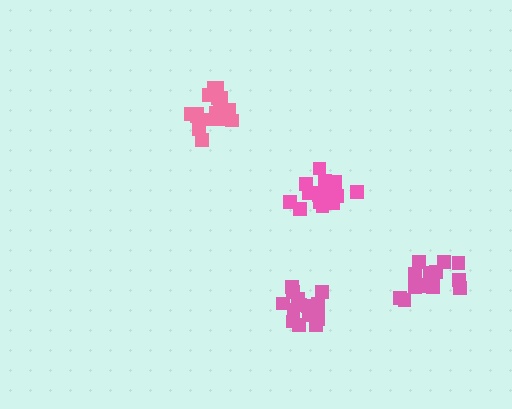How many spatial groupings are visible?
There are 4 spatial groupings.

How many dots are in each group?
Group 1: 15 dots, Group 2: 16 dots, Group 3: 15 dots, Group 4: 18 dots (64 total).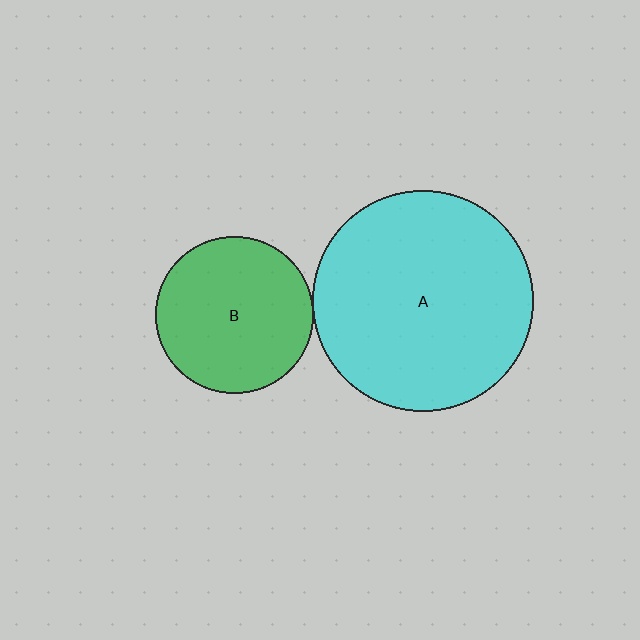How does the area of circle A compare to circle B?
Approximately 2.0 times.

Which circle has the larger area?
Circle A (cyan).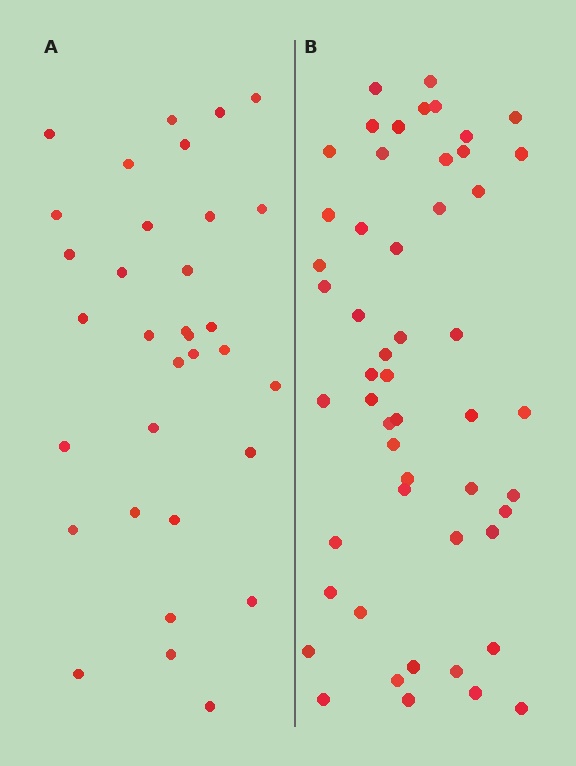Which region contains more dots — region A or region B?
Region B (the right region) has more dots.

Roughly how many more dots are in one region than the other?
Region B has approximately 20 more dots than region A.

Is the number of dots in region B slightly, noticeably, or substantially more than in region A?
Region B has substantially more. The ratio is roughly 1.6 to 1.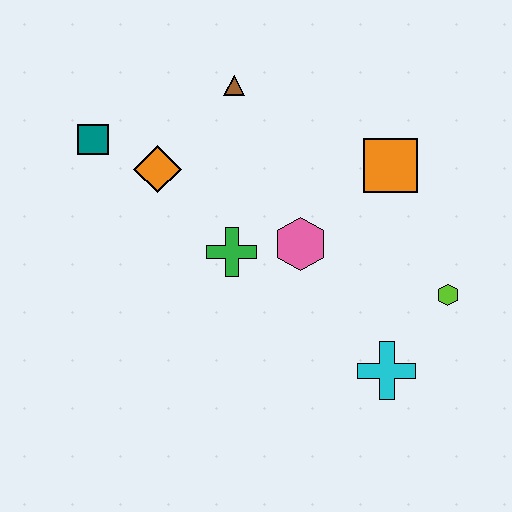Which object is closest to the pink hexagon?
The green cross is closest to the pink hexagon.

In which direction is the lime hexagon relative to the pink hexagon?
The lime hexagon is to the right of the pink hexagon.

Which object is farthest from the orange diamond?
The lime hexagon is farthest from the orange diamond.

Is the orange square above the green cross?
Yes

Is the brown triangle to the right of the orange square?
No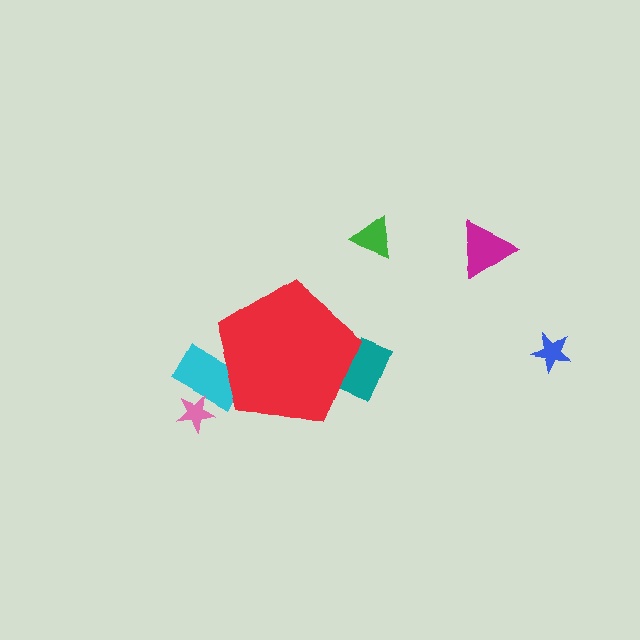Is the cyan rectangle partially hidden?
Yes, the cyan rectangle is partially hidden behind the red pentagon.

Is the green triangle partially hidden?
No, the green triangle is fully visible.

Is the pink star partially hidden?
No, the pink star is fully visible.